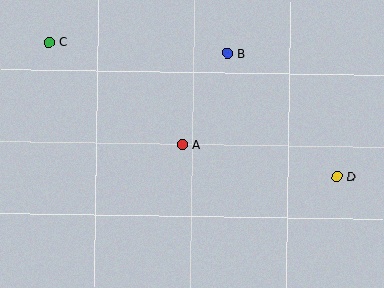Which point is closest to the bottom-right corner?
Point D is closest to the bottom-right corner.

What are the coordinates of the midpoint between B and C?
The midpoint between B and C is at (138, 48).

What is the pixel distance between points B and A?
The distance between B and A is 102 pixels.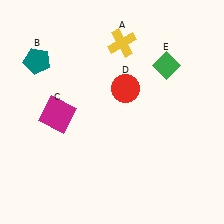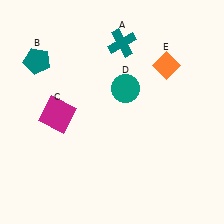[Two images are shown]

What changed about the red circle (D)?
In Image 1, D is red. In Image 2, it changed to teal.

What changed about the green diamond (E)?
In Image 1, E is green. In Image 2, it changed to orange.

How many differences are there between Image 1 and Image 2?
There are 3 differences between the two images.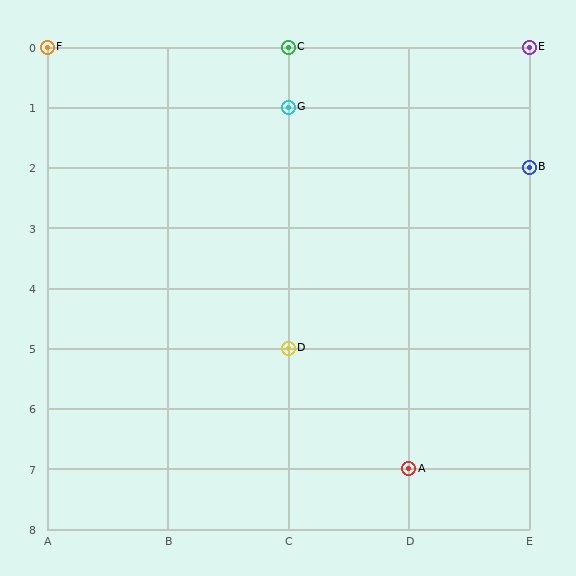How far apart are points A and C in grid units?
Points A and C are 1 column and 7 rows apart (about 7.1 grid units diagonally).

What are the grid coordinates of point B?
Point B is at grid coordinates (E, 2).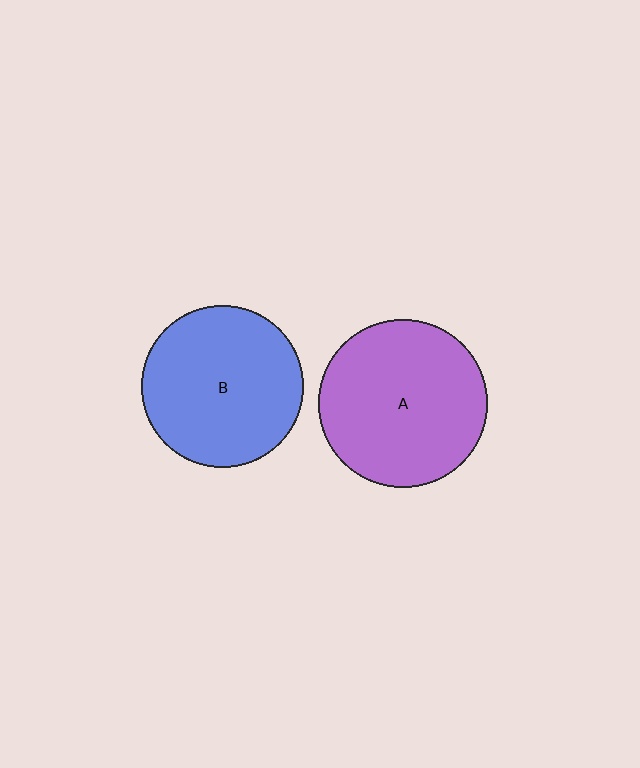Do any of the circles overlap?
No, none of the circles overlap.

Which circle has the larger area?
Circle A (purple).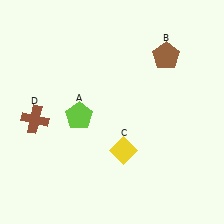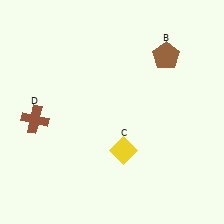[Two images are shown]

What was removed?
The lime pentagon (A) was removed in Image 2.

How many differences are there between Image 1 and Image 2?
There is 1 difference between the two images.